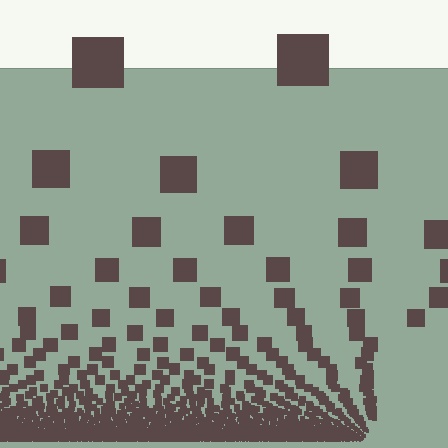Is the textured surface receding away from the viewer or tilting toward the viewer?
The surface appears to tilt toward the viewer. Texture elements get larger and sparser toward the top.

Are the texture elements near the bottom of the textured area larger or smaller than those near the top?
Smaller. The gradient is inverted — elements near the bottom are smaller and denser.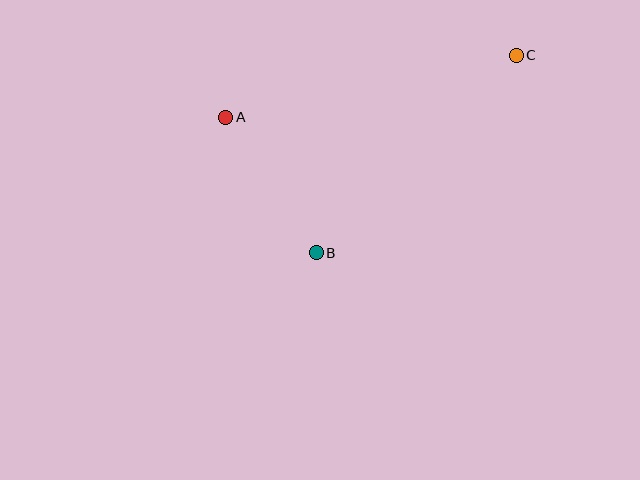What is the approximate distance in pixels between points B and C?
The distance between B and C is approximately 281 pixels.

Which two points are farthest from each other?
Points A and C are farthest from each other.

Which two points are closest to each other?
Points A and B are closest to each other.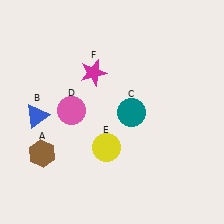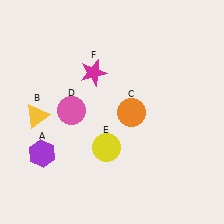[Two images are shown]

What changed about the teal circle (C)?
In Image 1, C is teal. In Image 2, it changed to orange.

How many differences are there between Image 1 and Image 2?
There are 3 differences between the two images.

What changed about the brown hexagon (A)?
In Image 1, A is brown. In Image 2, it changed to purple.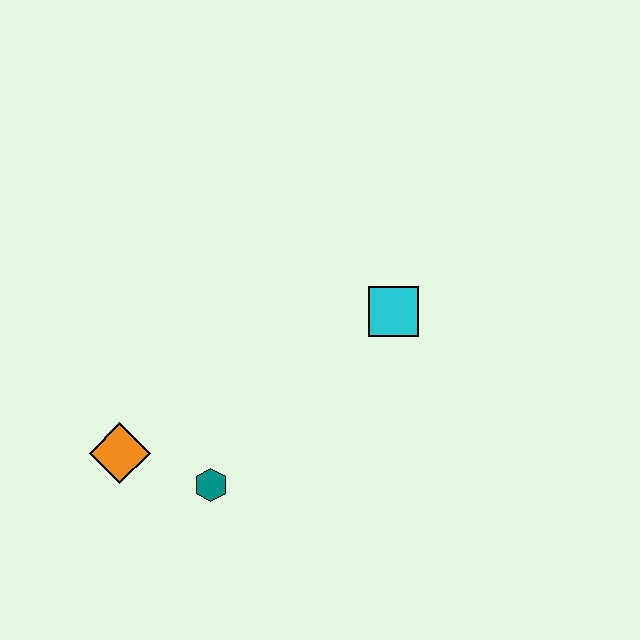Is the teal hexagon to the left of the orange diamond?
No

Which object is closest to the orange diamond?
The teal hexagon is closest to the orange diamond.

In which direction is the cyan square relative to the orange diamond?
The cyan square is to the right of the orange diamond.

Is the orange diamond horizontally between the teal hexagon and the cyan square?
No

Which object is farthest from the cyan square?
The orange diamond is farthest from the cyan square.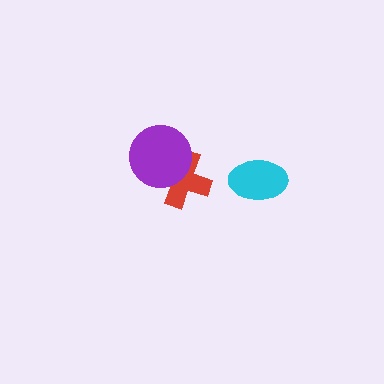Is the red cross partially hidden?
Yes, it is partially covered by another shape.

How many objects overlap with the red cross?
1 object overlaps with the red cross.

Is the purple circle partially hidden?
No, no other shape covers it.